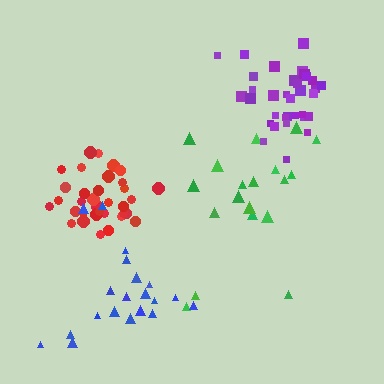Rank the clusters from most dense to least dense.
red, purple, green, blue.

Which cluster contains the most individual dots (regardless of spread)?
Red (34).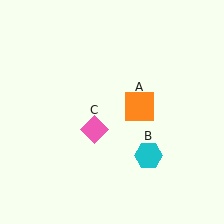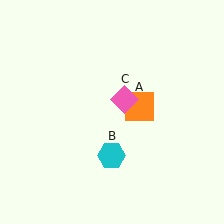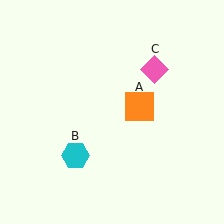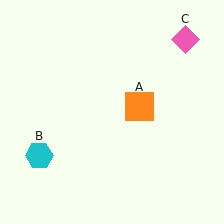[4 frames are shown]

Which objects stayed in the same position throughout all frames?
Orange square (object A) remained stationary.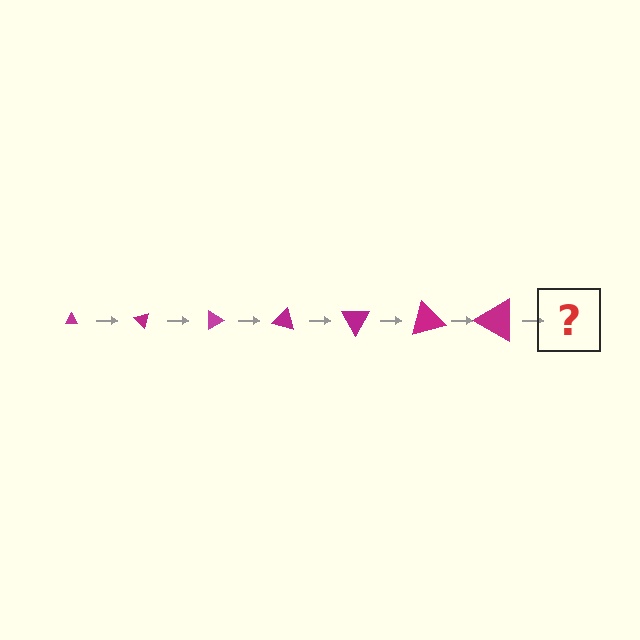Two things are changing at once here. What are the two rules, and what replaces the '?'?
The two rules are that the triangle grows larger each step and it rotates 45 degrees each step. The '?' should be a triangle, larger than the previous one and rotated 315 degrees from the start.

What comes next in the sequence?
The next element should be a triangle, larger than the previous one and rotated 315 degrees from the start.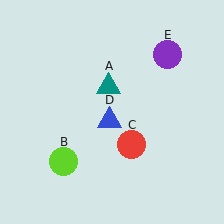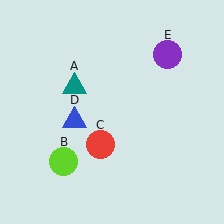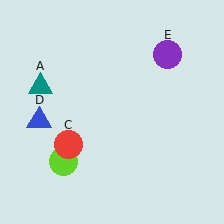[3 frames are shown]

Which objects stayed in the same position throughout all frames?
Lime circle (object B) and purple circle (object E) remained stationary.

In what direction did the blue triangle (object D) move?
The blue triangle (object D) moved left.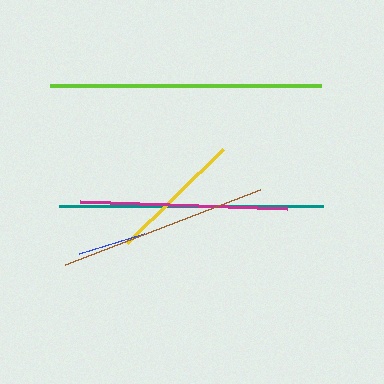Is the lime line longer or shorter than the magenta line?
The lime line is longer than the magenta line.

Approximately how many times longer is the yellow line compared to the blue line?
The yellow line is approximately 2.0 times the length of the blue line.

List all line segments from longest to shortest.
From longest to shortest: lime, teal, brown, magenta, yellow, blue.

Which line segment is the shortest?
The blue line is the shortest at approximately 67 pixels.